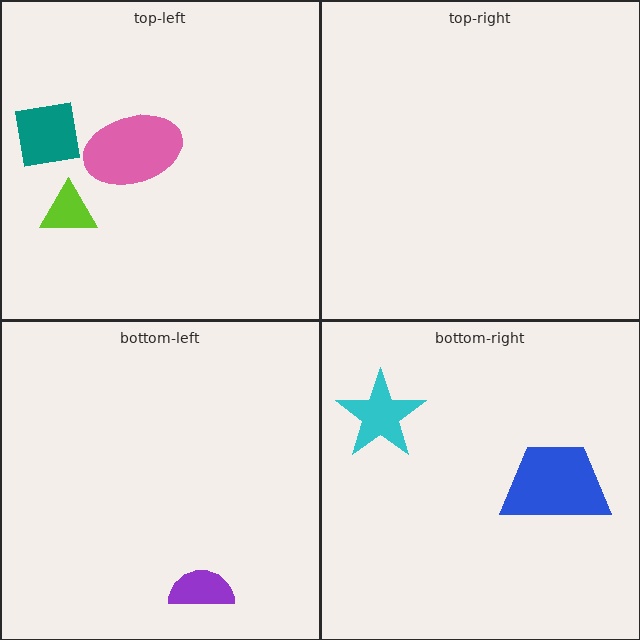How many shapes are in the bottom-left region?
1.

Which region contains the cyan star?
The bottom-right region.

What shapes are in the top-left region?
The pink ellipse, the lime triangle, the teal square.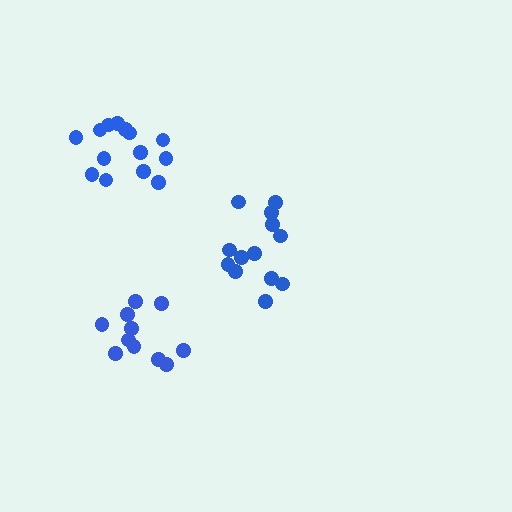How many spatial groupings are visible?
There are 3 spatial groupings.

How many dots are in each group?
Group 1: 13 dots, Group 2: 11 dots, Group 3: 14 dots (38 total).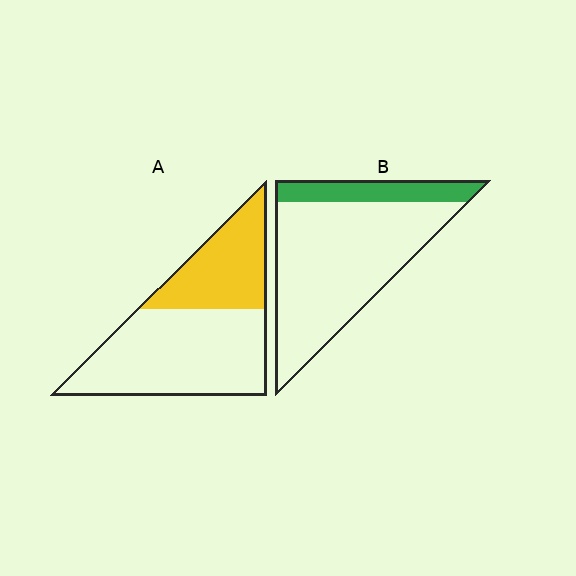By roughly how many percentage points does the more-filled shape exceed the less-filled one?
By roughly 15 percentage points (A over B).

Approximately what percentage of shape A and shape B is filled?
A is approximately 35% and B is approximately 20%.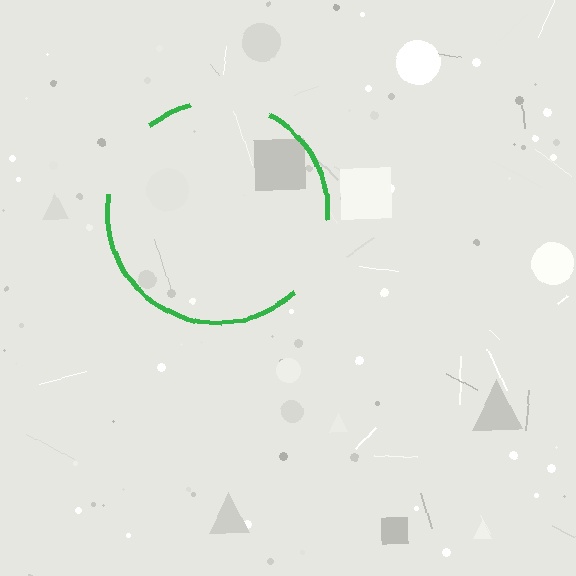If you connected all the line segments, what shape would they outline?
They would outline a circle.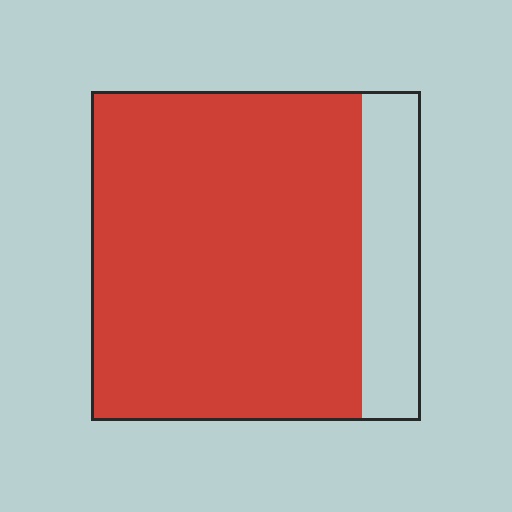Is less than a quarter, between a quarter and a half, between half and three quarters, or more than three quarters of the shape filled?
More than three quarters.